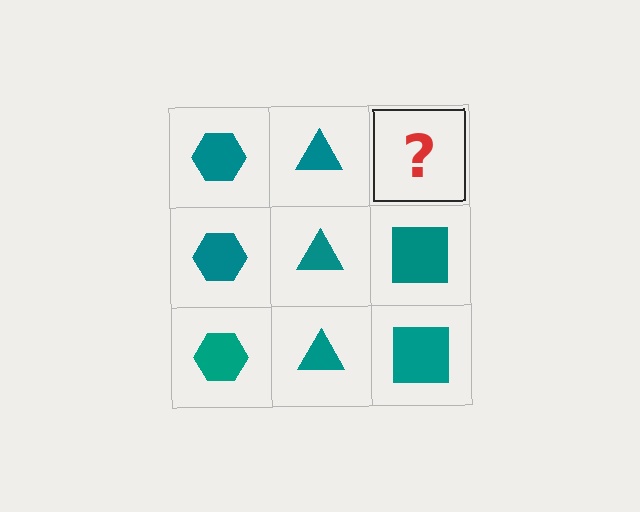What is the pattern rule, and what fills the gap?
The rule is that each column has a consistent shape. The gap should be filled with a teal square.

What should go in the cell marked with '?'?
The missing cell should contain a teal square.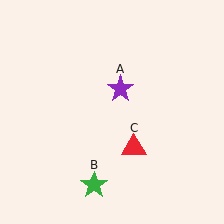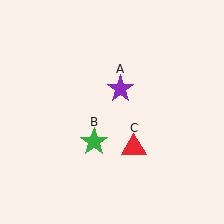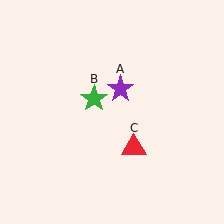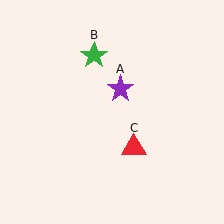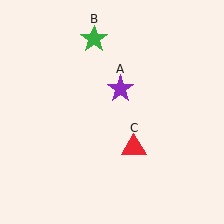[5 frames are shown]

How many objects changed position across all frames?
1 object changed position: green star (object B).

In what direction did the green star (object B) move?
The green star (object B) moved up.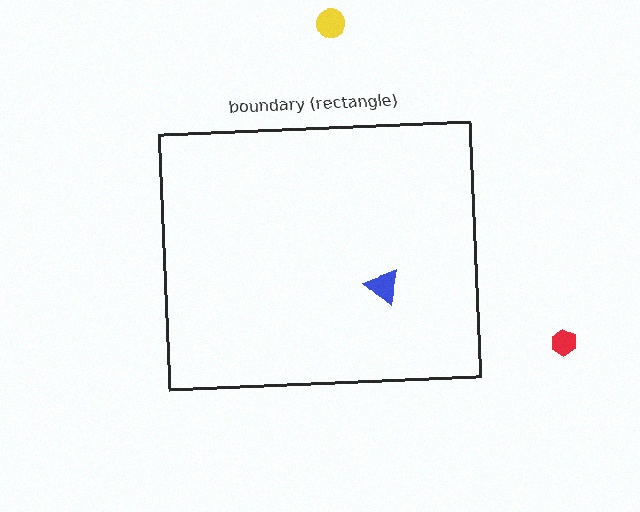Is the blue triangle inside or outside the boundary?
Inside.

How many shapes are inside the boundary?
1 inside, 2 outside.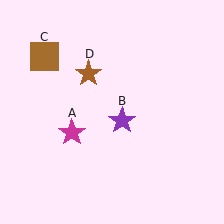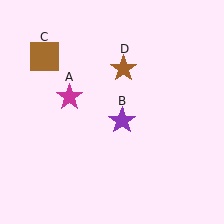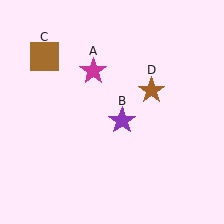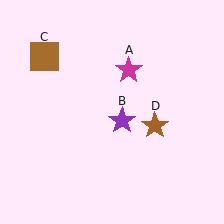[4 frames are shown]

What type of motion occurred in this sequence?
The magenta star (object A), brown star (object D) rotated clockwise around the center of the scene.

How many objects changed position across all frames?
2 objects changed position: magenta star (object A), brown star (object D).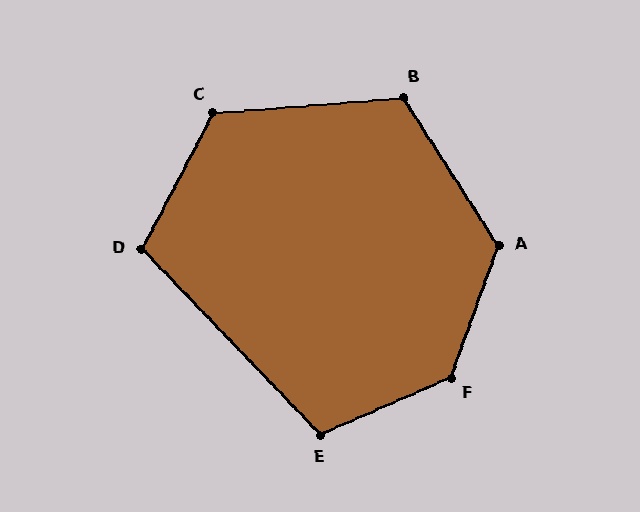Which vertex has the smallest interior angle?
D, at approximately 108 degrees.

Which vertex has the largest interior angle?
F, at approximately 133 degrees.